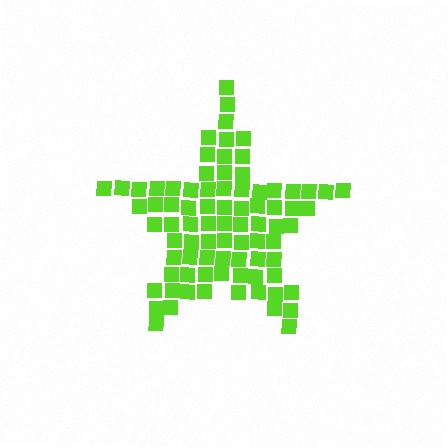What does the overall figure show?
The overall figure shows a star.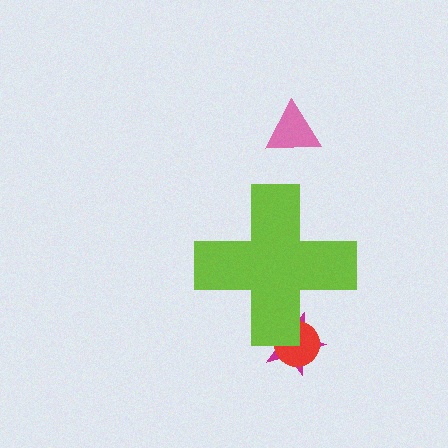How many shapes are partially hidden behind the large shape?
2 shapes are partially hidden.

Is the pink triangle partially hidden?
No, the pink triangle is fully visible.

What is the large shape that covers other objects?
A lime cross.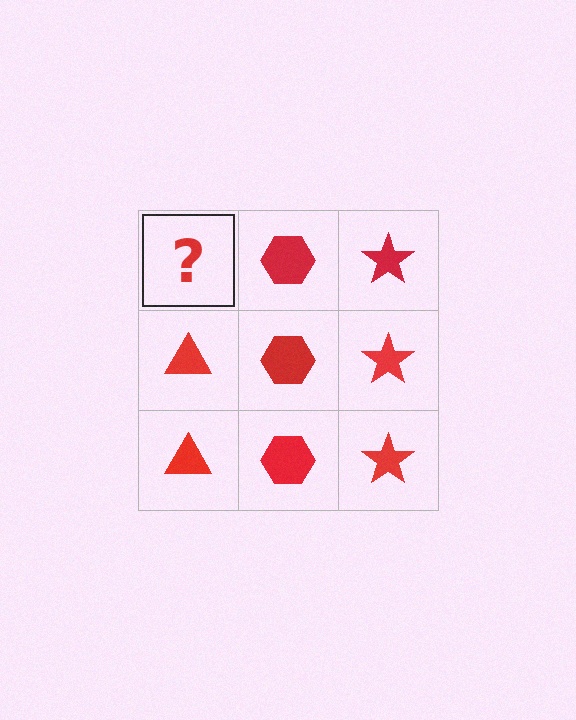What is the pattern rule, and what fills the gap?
The rule is that each column has a consistent shape. The gap should be filled with a red triangle.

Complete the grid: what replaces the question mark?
The question mark should be replaced with a red triangle.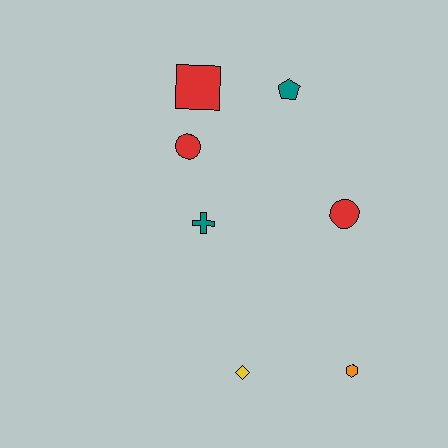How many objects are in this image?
There are 7 objects.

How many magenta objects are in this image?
There are no magenta objects.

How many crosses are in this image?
There is 1 cross.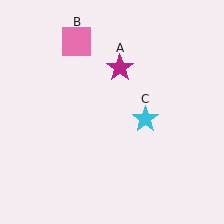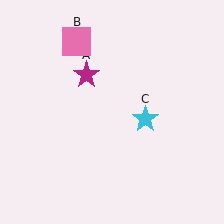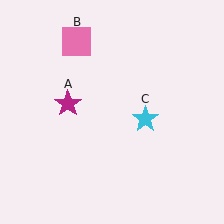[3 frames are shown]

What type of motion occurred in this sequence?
The magenta star (object A) rotated counterclockwise around the center of the scene.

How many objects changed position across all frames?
1 object changed position: magenta star (object A).